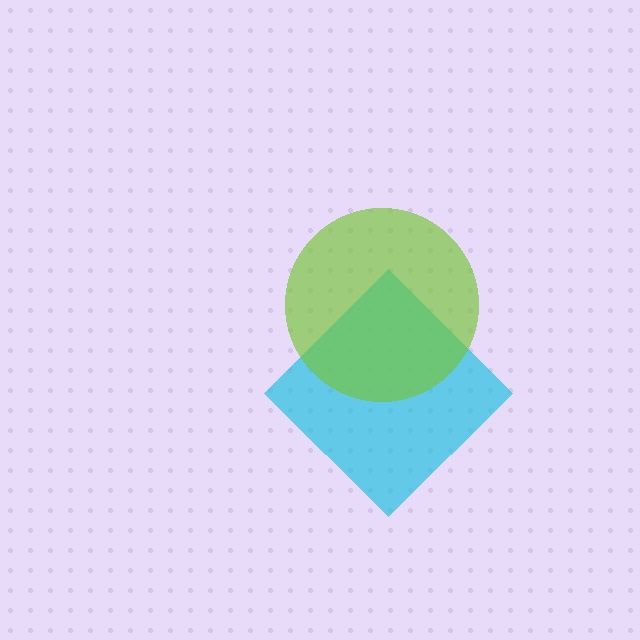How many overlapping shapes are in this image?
There are 2 overlapping shapes in the image.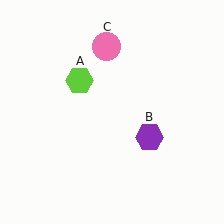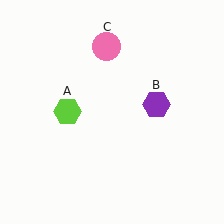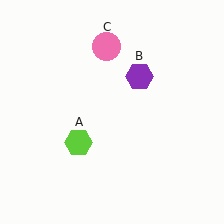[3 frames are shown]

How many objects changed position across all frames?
2 objects changed position: lime hexagon (object A), purple hexagon (object B).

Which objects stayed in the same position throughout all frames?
Pink circle (object C) remained stationary.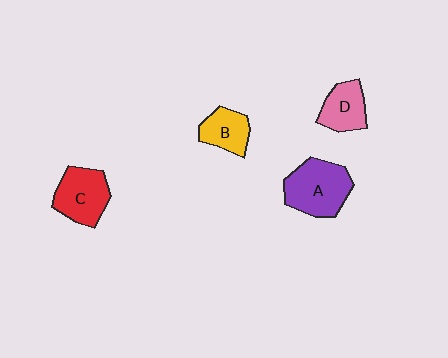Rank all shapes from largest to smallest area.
From largest to smallest: A (purple), C (red), D (pink), B (yellow).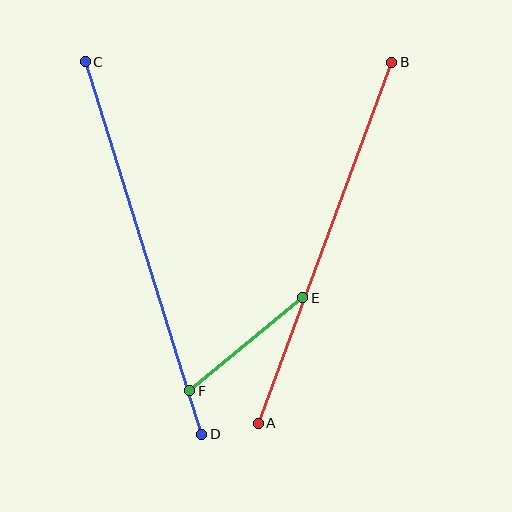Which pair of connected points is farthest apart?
Points C and D are farthest apart.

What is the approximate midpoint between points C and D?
The midpoint is at approximately (143, 248) pixels.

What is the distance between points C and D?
The distance is approximately 391 pixels.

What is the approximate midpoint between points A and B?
The midpoint is at approximately (325, 243) pixels.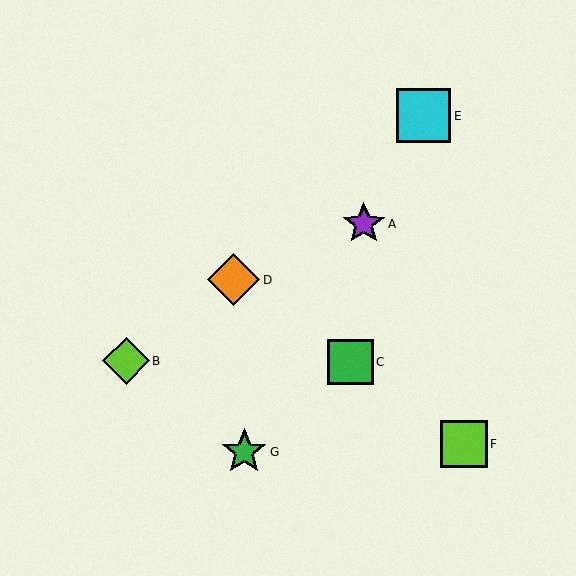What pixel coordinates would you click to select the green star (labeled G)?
Click at (244, 452) to select the green star G.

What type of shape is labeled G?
Shape G is a green star.